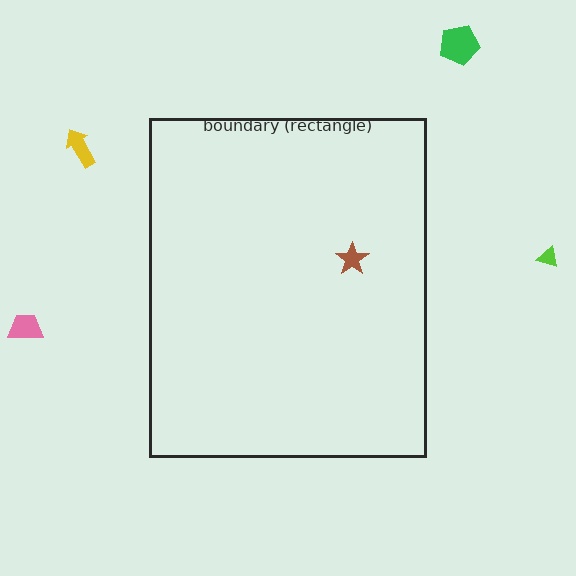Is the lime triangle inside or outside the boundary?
Outside.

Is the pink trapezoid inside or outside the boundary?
Outside.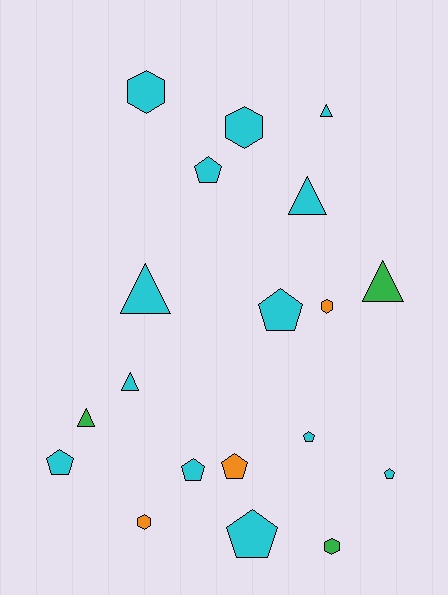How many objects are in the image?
There are 19 objects.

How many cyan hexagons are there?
There are 2 cyan hexagons.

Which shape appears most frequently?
Pentagon, with 8 objects.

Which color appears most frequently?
Cyan, with 13 objects.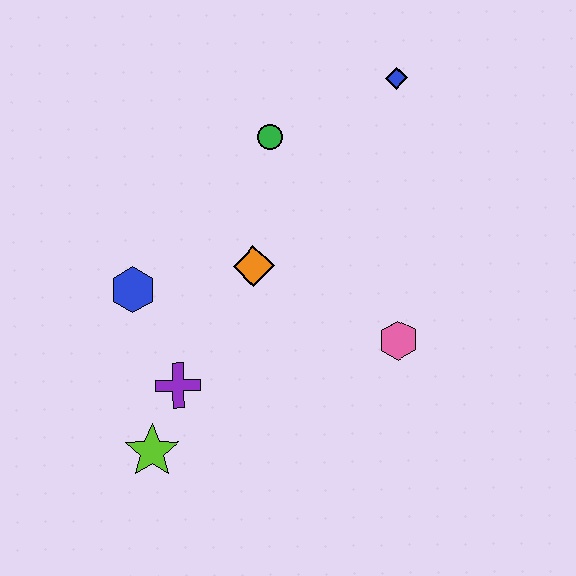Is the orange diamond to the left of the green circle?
Yes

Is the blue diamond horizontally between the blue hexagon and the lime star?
No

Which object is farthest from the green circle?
The lime star is farthest from the green circle.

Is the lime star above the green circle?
No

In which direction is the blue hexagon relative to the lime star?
The blue hexagon is above the lime star.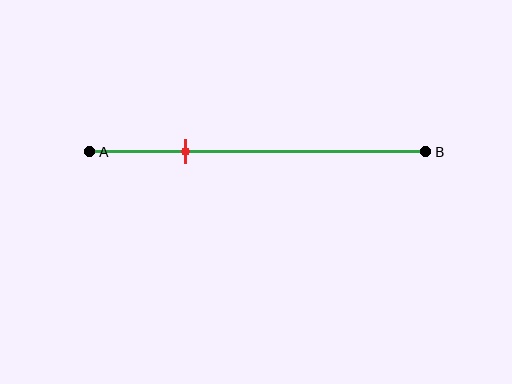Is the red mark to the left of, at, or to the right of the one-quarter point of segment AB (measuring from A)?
The red mark is to the right of the one-quarter point of segment AB.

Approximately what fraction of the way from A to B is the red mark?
The red mark is approximately 30% of the way from A to B.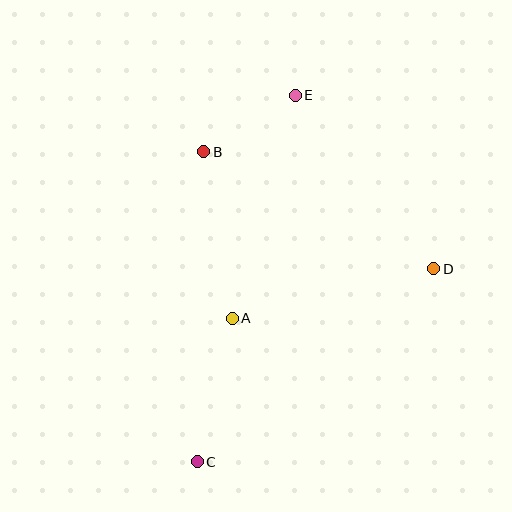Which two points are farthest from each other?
Points C and E are farthest from each other.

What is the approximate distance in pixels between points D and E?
The distance between D and E is approximately 222 pixels.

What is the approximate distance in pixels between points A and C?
The distance between A and C is approximately 148 pixels.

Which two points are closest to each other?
Points B and E are closest to each other.